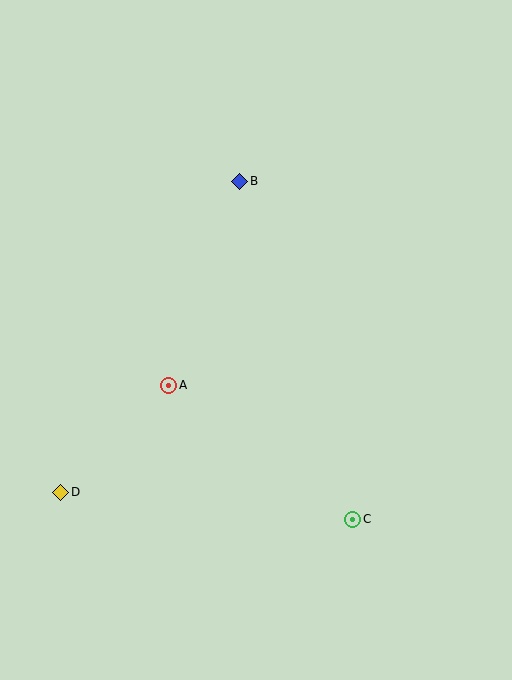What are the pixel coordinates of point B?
Point B is at (240, 181).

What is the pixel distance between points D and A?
The distance between D and A is 152 pixels.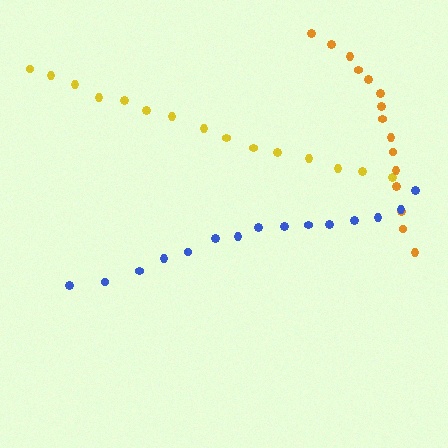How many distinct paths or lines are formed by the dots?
There are 3 distinct paths.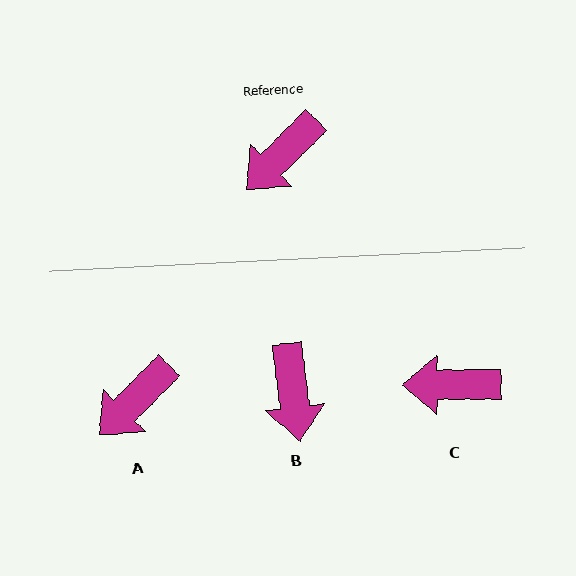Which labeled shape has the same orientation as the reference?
A.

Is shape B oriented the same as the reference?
No, it is off by about 53 degrees.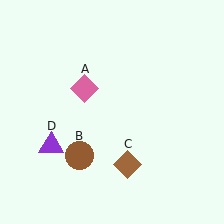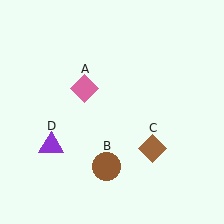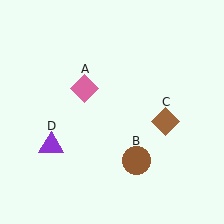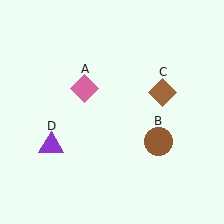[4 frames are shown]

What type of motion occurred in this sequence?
The brown circle (object B), brown diamond (object C) rotated counterclockwise around the center of the scene.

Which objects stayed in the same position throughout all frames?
Pink diamond (object A) and purple triangle (object D) remained stationary.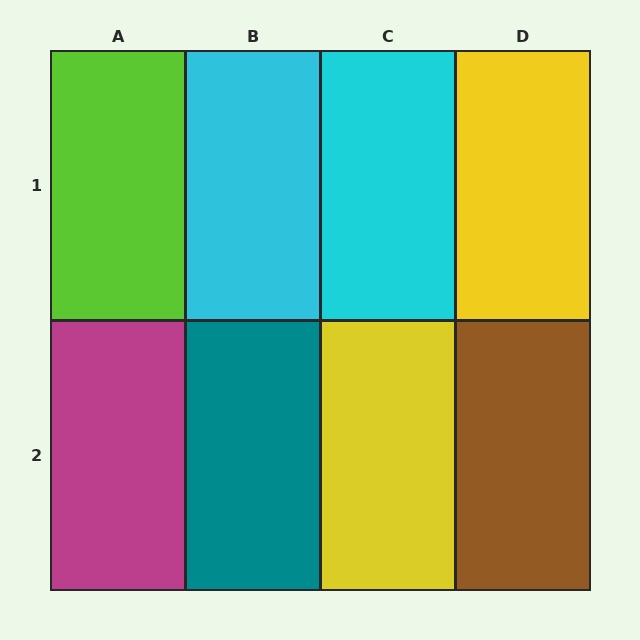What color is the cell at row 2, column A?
Magenta.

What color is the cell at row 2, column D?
Brown.